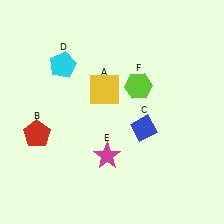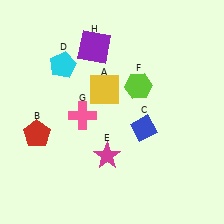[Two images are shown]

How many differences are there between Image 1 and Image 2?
There are 2 differences between the two images.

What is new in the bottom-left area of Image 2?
A pink cross (G) was added in the bottom-left area of Image 2.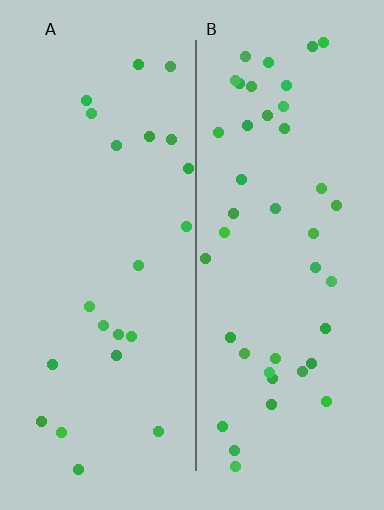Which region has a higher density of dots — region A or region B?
B (the right).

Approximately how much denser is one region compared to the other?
Approximately 1.9× — region B over region A.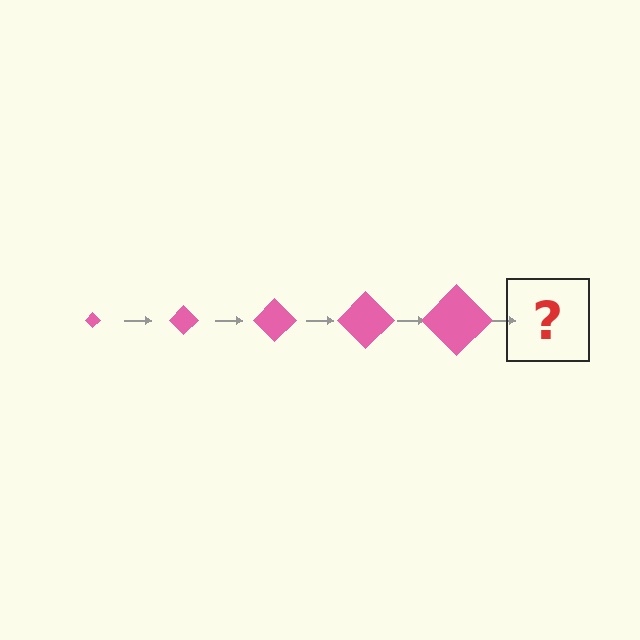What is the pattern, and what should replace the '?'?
The pattern is that the diamond gets progressively larger each step. The '?' should be a pink diamond, larger than the previous one.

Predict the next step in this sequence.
The next step is a pink diamond, larger than the previous one.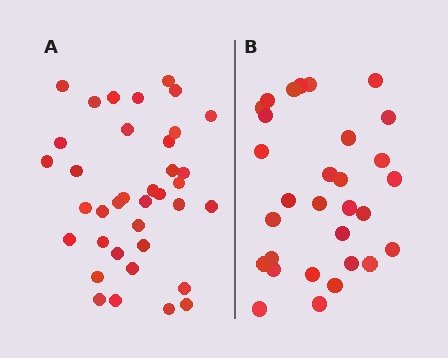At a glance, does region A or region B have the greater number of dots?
Region A (the left region) has more dots.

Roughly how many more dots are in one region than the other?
Region A has roughly 8 or so more dots than region B.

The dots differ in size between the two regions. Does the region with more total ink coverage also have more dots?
No. Region B has more total ink coverage because its dots are larger, but region A actually contains more individual dots. Total area can be misleading — the number of items is what matters here.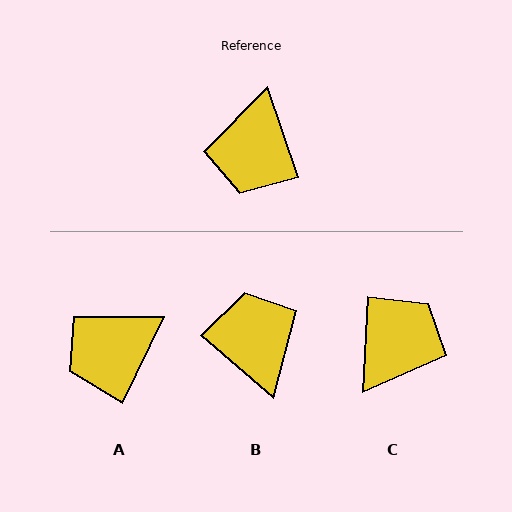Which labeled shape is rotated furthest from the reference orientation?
C, about 158 degrees away.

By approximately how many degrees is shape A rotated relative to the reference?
Approximately 45 degrees clockwise.